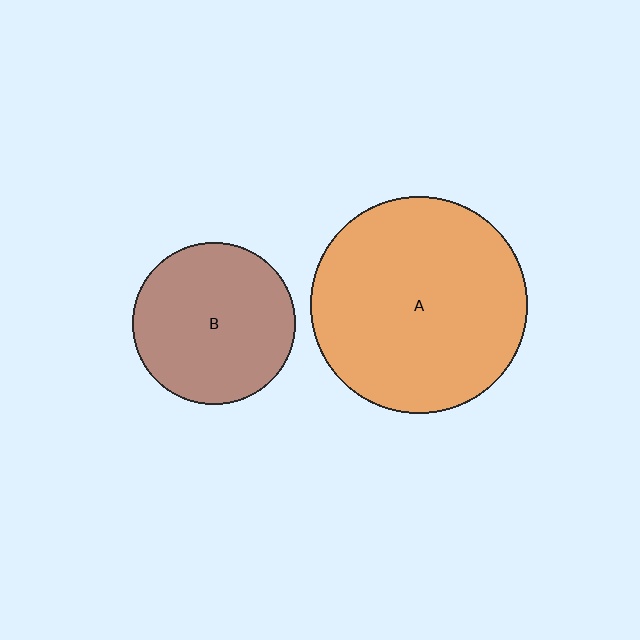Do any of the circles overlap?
No, none of the circles overlap.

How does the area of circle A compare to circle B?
Approximately 1.8 times.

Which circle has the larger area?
Circle A (orange).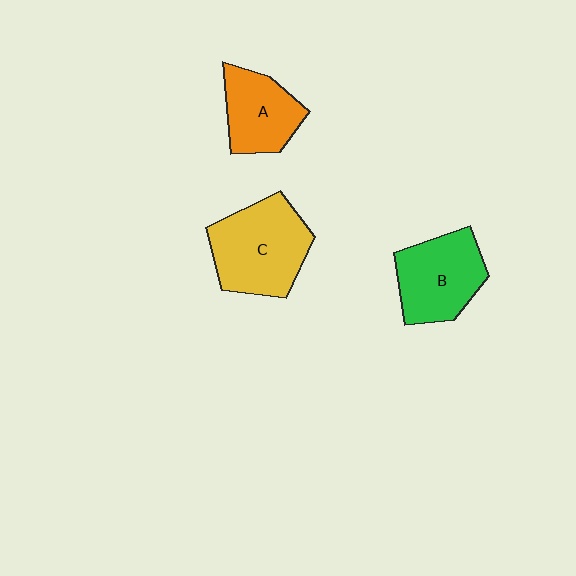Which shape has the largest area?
Shape C (yellow).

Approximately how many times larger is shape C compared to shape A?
Approximately 1.5 times.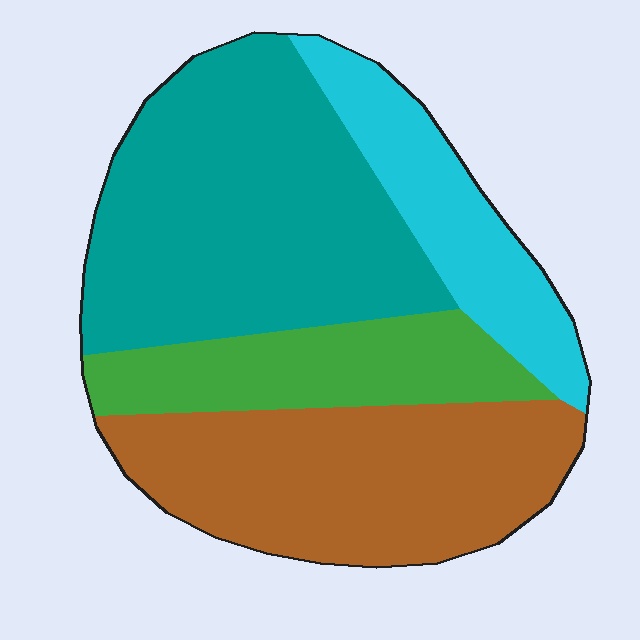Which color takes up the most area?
Teal, at roughly 40%.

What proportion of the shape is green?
Green takes up less than a quarter of the shape.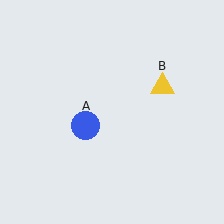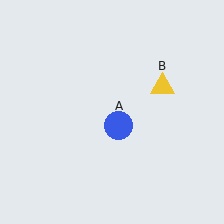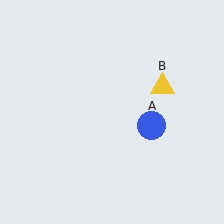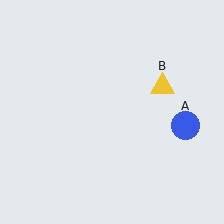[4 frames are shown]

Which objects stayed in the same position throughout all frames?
Yellow triangle (object B) remained stationary.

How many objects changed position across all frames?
1 object changed position: blue circle (object A).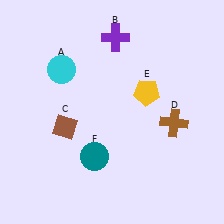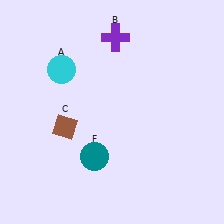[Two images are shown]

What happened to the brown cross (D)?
The brown cross (D) was removed in Image 2. It was in the bottom-right area of Image 1.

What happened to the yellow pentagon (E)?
The yellow pentagon (E) was removed in Image 2. It was in the top-right area of Image 1.